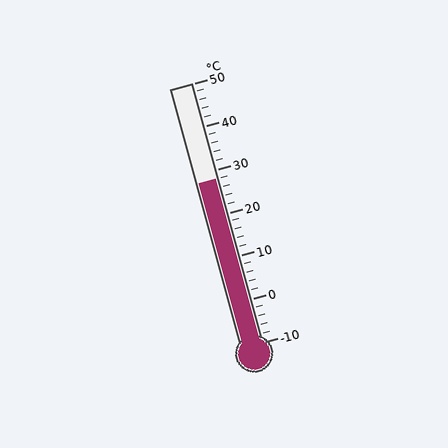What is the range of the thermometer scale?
The thermometer scale ranges from -10°C to 50°C.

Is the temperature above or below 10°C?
The temperature is above 10°C.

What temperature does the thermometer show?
The thermometer shows approximately 28°C.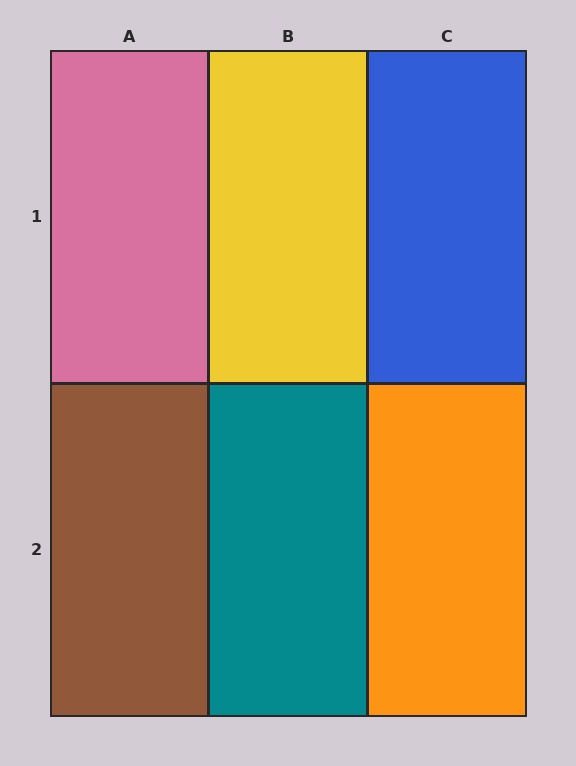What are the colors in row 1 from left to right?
Pink, yellow, blue.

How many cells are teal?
1 cell is teal.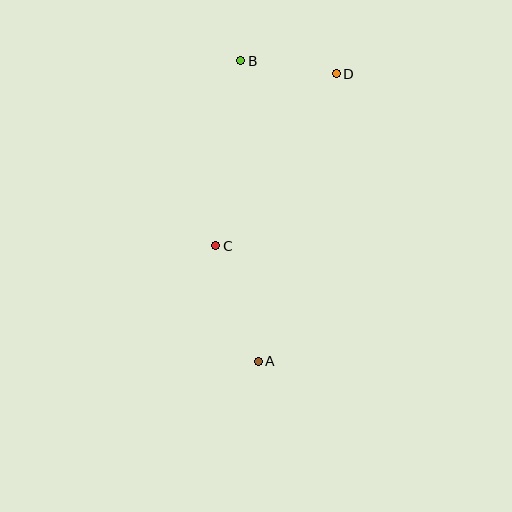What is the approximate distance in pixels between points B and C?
The distance between B and C is approximately 186 pixels.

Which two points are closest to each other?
Points B and D are closest to each other.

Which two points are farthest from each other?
Points A and B are farthest from each other.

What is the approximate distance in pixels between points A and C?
The distance between A and C is approximately 123 pixels.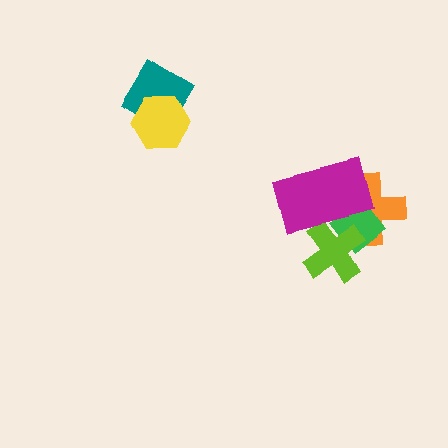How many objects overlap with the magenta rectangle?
3 objects overlap with the magenta rectangle.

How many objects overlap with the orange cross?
3 objects overlap with the orange cross.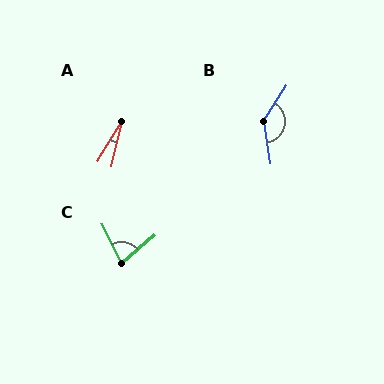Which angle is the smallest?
A, at approximately 18 degrees.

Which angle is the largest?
B, at approximately 139 degrees.